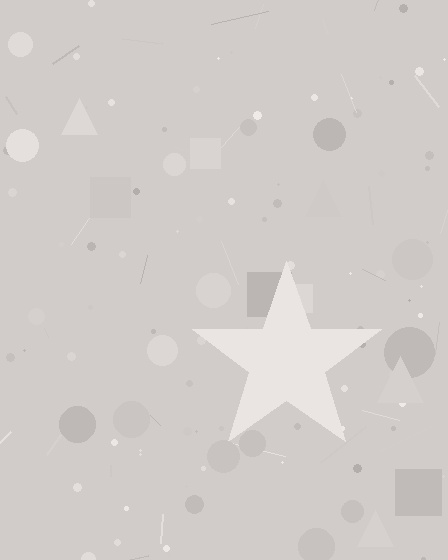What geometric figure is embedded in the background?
A star is embedded in the background.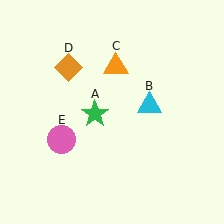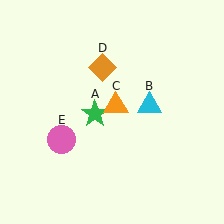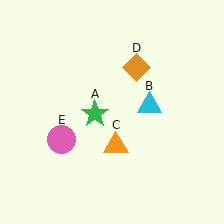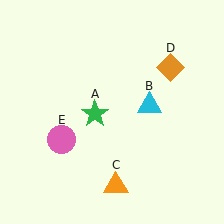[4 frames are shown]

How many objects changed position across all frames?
2 objects changed position: orange triangle (object C), orange diamond (object D).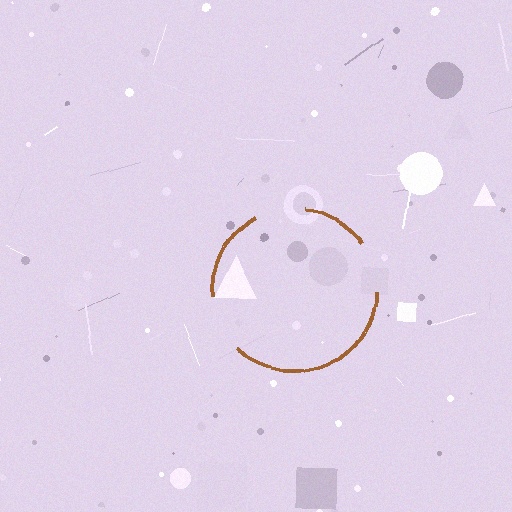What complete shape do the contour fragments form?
The contour fragments form a circle.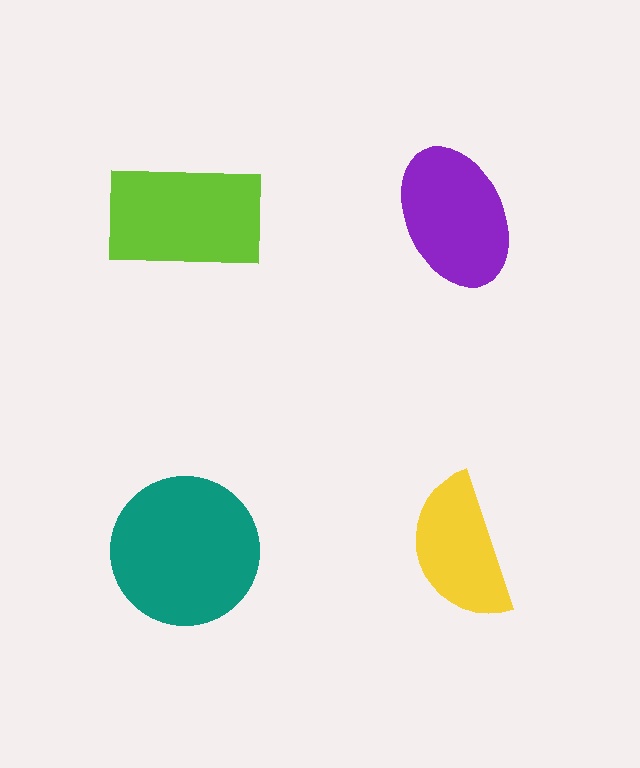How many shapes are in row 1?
2 shapes.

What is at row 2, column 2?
A yellow semicircle.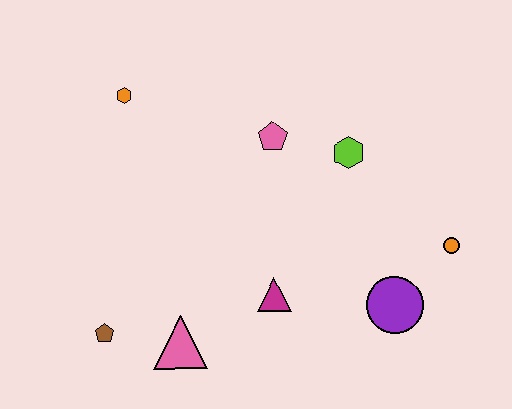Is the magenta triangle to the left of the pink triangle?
No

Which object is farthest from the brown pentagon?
The orange circle is farthest from the brown pentagon.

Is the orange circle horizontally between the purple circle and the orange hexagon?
No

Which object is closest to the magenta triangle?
The pink triangle is closest to the magenta triangle.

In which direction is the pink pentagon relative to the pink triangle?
The pink pentagon is above the pink triangle.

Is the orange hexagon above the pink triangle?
Yes